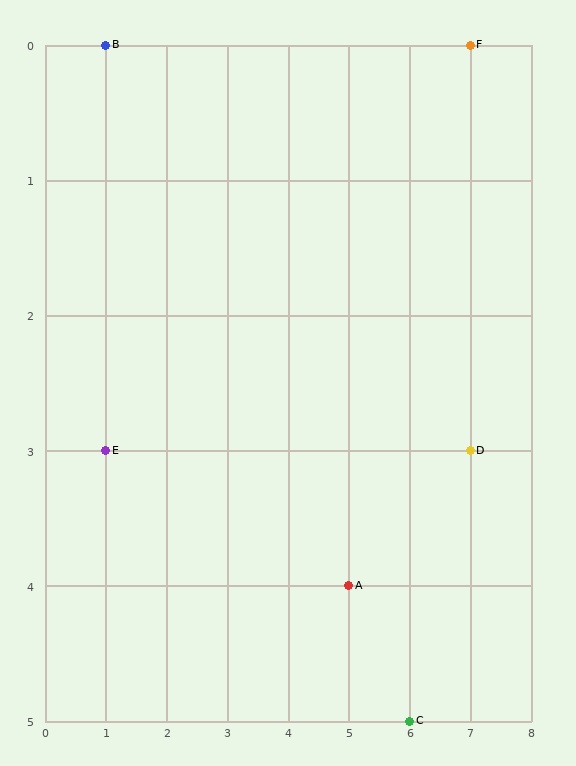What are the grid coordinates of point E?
Point E is at grid coordinates (1, 3).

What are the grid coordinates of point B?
Point B is at grid coordinates (1, 0).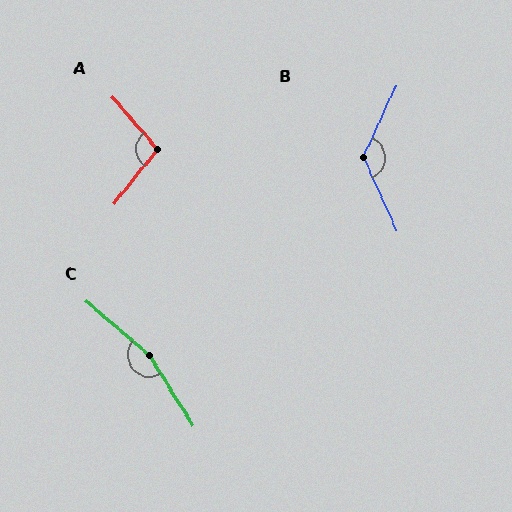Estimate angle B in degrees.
Approximately 131 degrees.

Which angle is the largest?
C, at approximately 162 degrees.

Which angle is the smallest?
A, at approximately 100 degrees.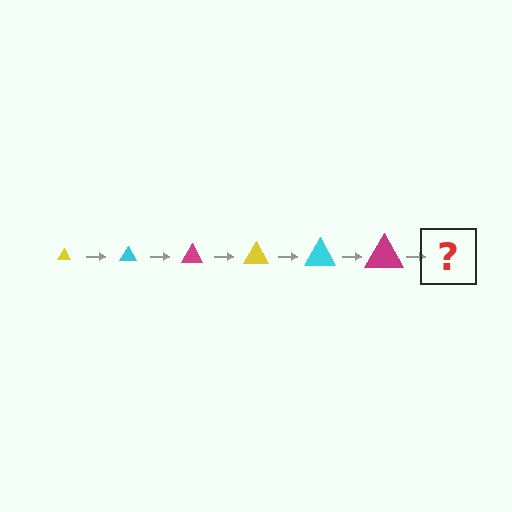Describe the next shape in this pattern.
It should be a yellow triangle, larger than the previous one.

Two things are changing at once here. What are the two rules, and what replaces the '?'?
The two rules are that the triangle grows larger each step and the color cycles through yellow, cyan, and magenta. The '?' should be a yellow triangle, larger than the previous one.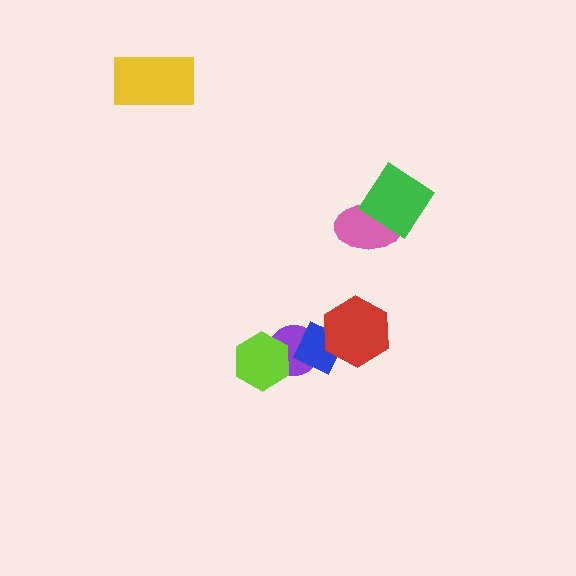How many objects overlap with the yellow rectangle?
0 objects overlap with the yellow rectangle.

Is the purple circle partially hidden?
Yes, it is partially covered by another shape.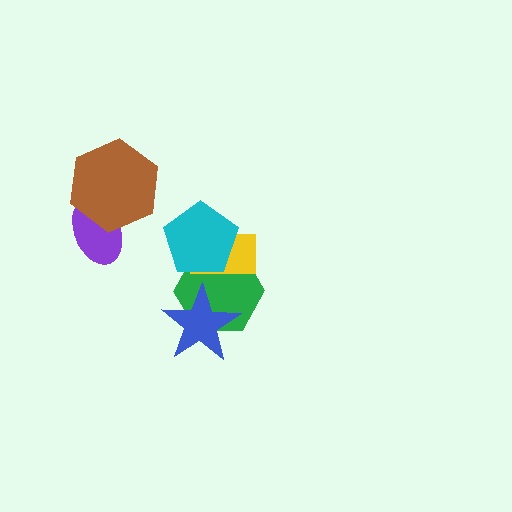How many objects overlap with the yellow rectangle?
2 objects overlap with the yellow rectangle.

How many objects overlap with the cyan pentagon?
2 objects overlap with the cyan pentagon.